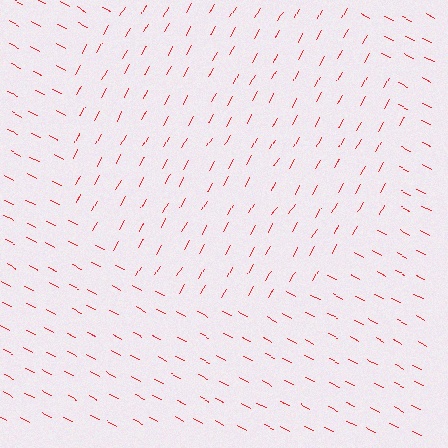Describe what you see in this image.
The image is filled with small red line segments. A circle region in the image has lines oriented differently from the surrounding lines, creating a visible texture boundary.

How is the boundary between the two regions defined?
The boundary is defined purely by a change in line orientation (approximately 87 degrees difference). All lines are the same color and thickness.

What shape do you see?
I see a circle.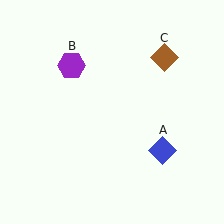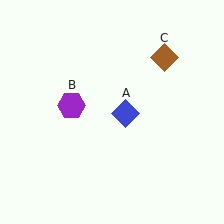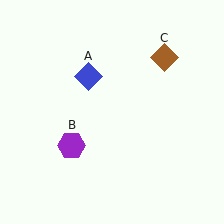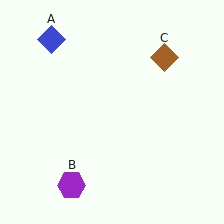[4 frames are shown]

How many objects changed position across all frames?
2 objects changed position: blue diamond (object A), purple hexagon (object B).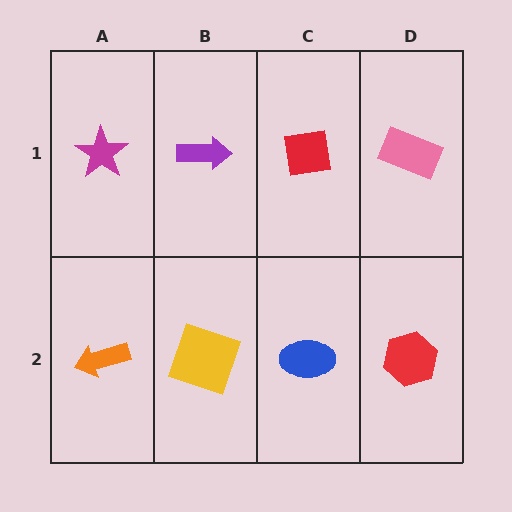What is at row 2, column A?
An orange arrow.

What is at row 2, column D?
A red hexagon.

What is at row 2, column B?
A yellow square.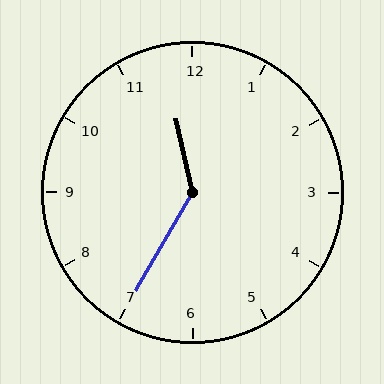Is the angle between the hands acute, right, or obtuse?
It is obtuse.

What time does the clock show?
11:35.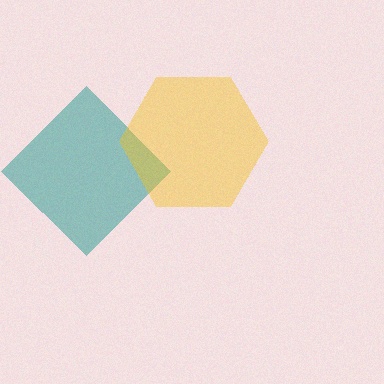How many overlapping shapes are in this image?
There are 2 overlapping shapes in the image.